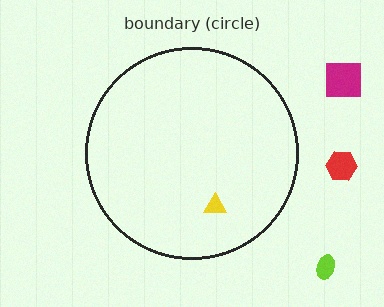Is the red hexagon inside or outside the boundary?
Outside.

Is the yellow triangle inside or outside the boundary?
Inside.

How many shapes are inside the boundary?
1 inside, 3 outside.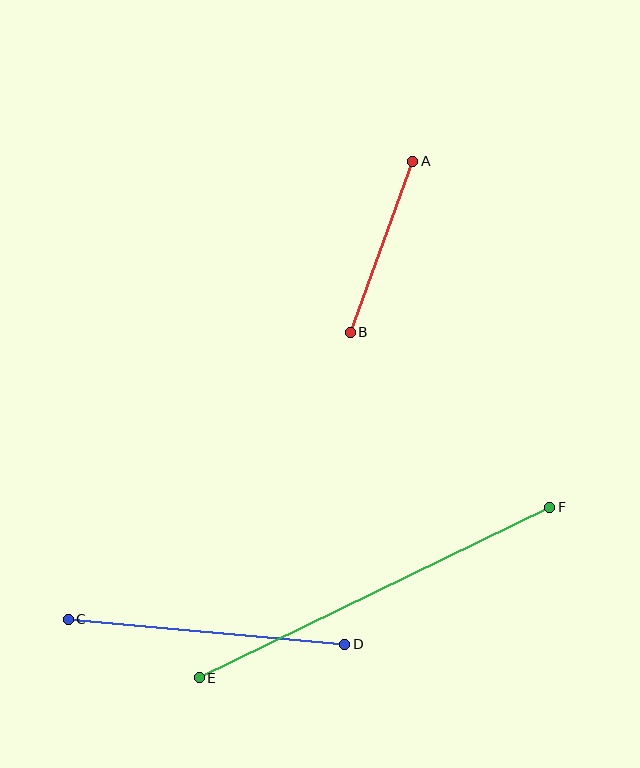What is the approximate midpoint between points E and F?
The midpoint is at approximately (374, 593) pixels.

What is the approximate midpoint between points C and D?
The midpoint is at approximately (207, 632) pixels.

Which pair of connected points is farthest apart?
Points E and F are farthest apart.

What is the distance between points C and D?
The distance is approximately 278 pixels.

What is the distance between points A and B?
The distance is approximately 182 pixels.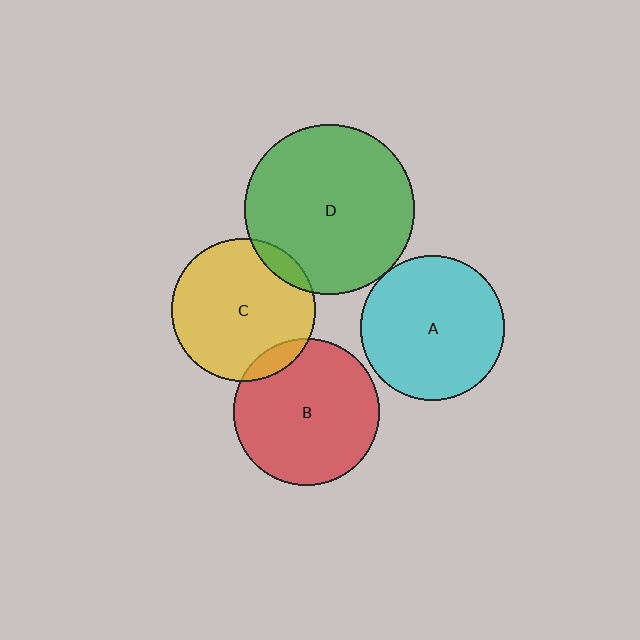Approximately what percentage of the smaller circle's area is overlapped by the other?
Approximately 10%.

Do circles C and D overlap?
Yes.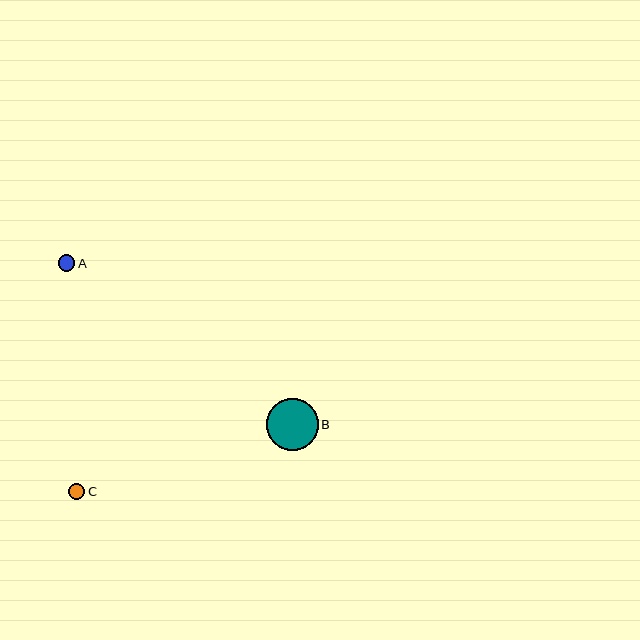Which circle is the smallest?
Circle A is the smallest with a size of approximately 16 pixels.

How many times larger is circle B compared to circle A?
Circle B is approximately 3.2 times the size of circle A.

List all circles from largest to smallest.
From largest to smallest: B, C, A.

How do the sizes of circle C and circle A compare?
Circle C and circle A are approximately the same size.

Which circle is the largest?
Circle B is the largest with a size of approximately 52 pixels.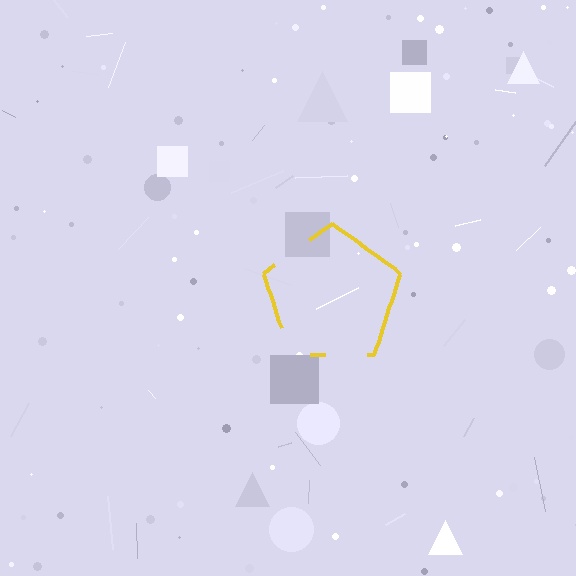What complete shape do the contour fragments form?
The contour fragments form a pentagon.